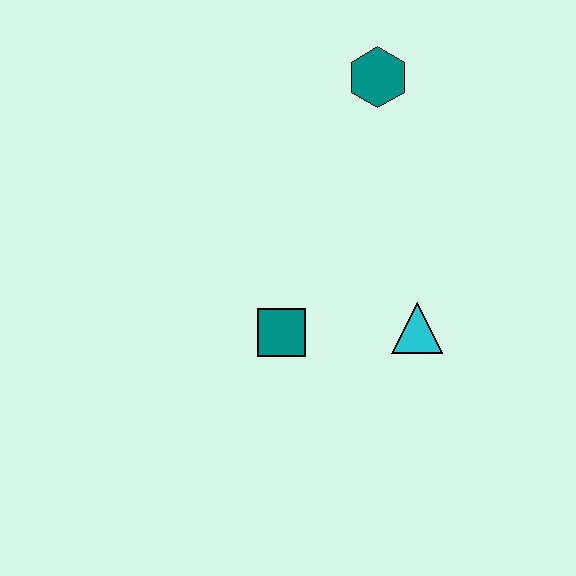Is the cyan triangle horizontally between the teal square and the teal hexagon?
No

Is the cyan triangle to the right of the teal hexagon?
Yes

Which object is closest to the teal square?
The cyan triangle is closest to the teal square.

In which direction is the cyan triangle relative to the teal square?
The cyan triangle is to the right of the teal square.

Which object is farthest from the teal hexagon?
The teal square is farthest from the teal hexagon.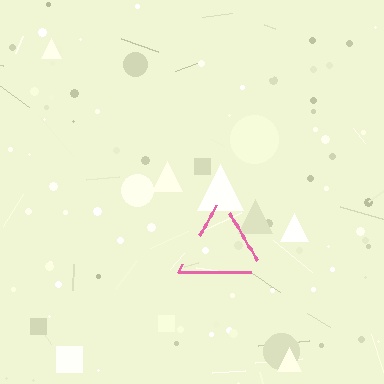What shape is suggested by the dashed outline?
The dashed outline suggests a triangle.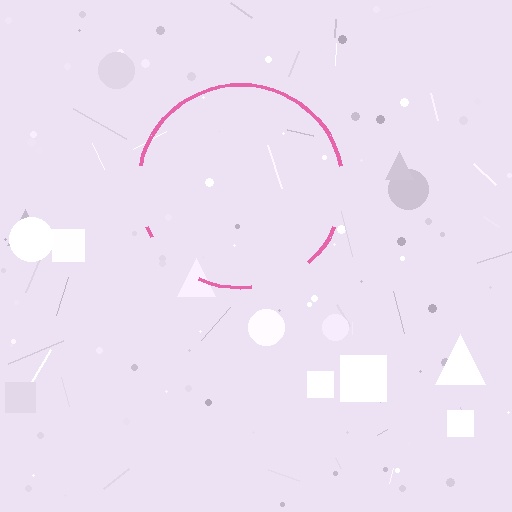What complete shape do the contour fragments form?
The contour fragments form a circle.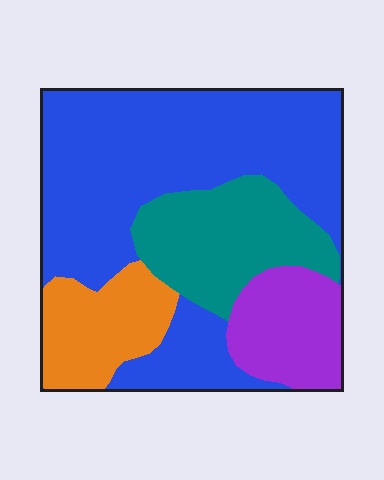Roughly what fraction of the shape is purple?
Purple covers around 15% of the shape.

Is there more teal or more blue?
Blue.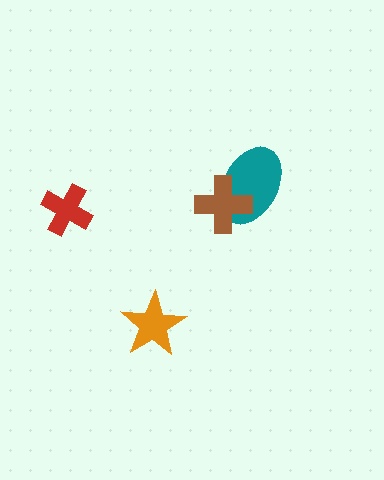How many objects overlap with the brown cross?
1 object overlaps with the brown cross.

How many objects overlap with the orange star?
0 objects overlap with the orange star.